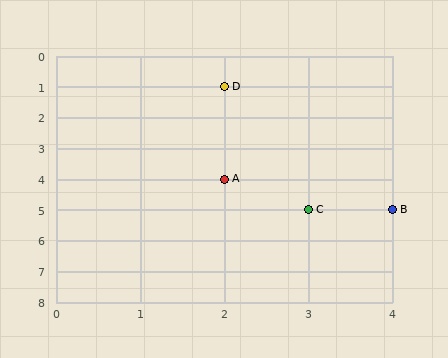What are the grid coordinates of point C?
Point C is at grid coordinates (3, 5).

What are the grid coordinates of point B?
Point B is at grid coordinates (4, 5).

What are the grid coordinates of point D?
Point D is at grid coordinates (2, 1).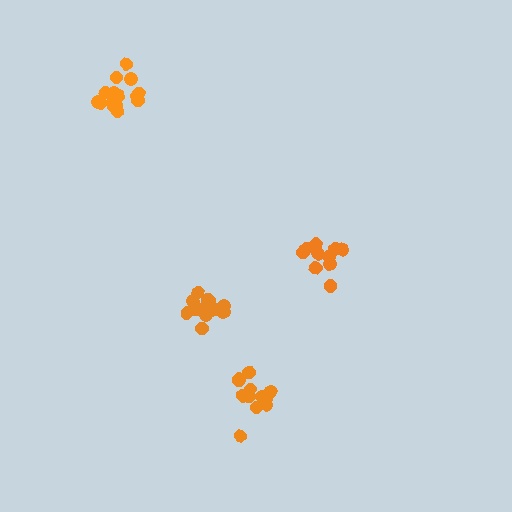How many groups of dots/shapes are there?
There are 4 groups.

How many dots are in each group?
Group 1: 12 dots, Group 2: 15 dots, Group 3: 10 dots, Group 4: 13 dots (50 total).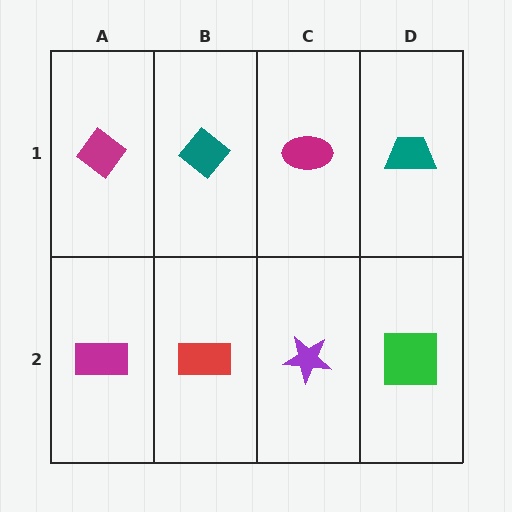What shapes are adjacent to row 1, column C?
A purple star (row 2, column C), a teal diamond (row 1, column B), a teal trapezoid (row 1, column D).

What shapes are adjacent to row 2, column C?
A magenta ellipse (row 1, column C), a red rectangle (row 2, column B), a green square (row 2, column D).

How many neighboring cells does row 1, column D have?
2.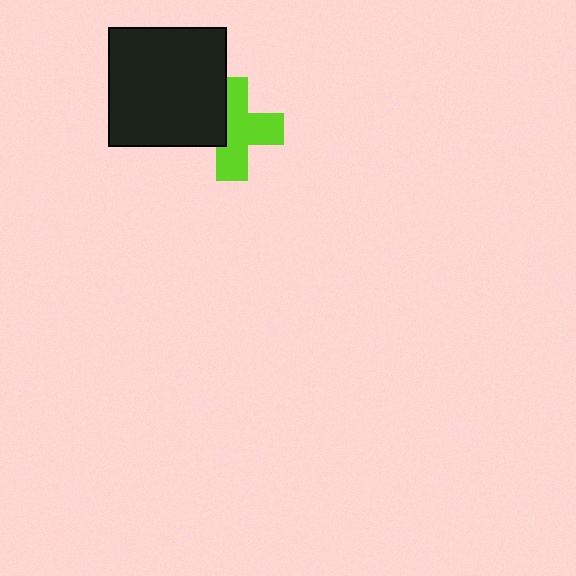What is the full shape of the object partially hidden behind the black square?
The partially hidden object is a lime cross.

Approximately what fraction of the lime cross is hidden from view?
Roughly 35% of the lime cross is hidden behind the black square.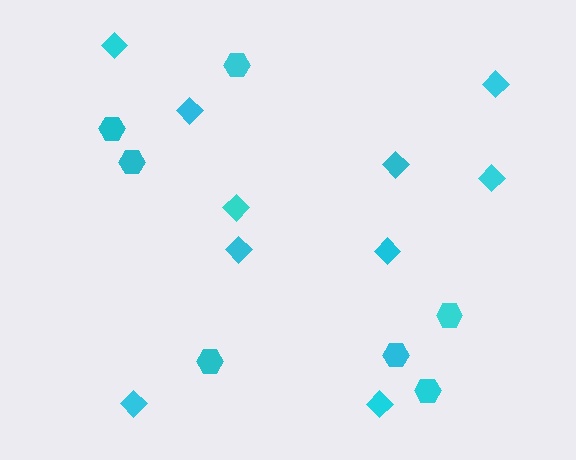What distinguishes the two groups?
There are 2 groups: one group of diamonds (10) and one group of hexagons (7).